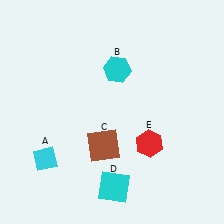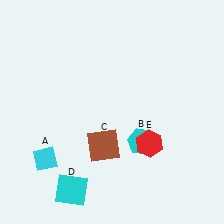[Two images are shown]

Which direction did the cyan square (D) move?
The cyan square (D) moved left.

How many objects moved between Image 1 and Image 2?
2 objects moved between the two images.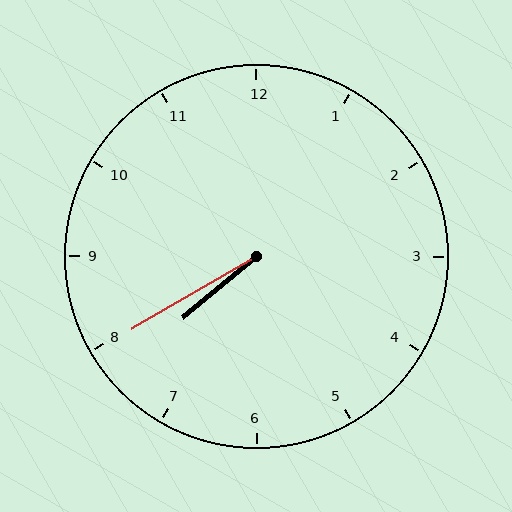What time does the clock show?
7:40.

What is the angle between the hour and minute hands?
Approximately 10 degrees.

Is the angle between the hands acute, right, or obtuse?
It is acute.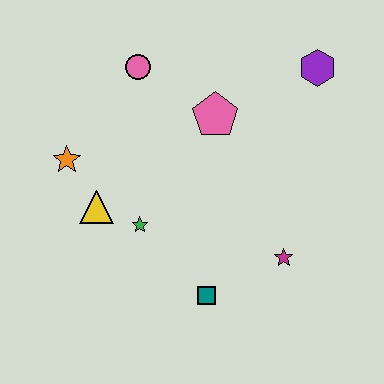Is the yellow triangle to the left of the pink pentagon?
Yes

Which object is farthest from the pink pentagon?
The teal square is farthest from the pink pentagon.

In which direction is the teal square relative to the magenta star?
The teal square is to the left of the magenta star.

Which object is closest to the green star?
The yellow triangle is closest to the green star.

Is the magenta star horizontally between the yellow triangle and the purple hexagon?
Yes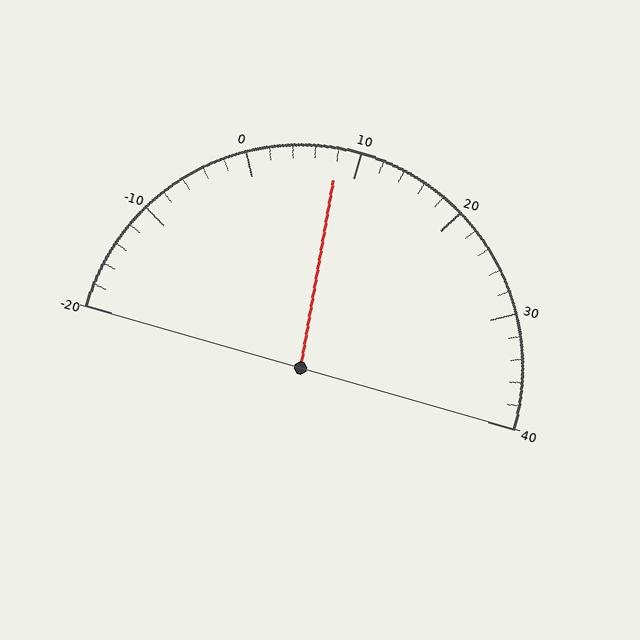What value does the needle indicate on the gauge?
The needle indicates approximately 8.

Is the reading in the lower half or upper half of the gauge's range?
The reading is in the lower half of the range (-20 to 40).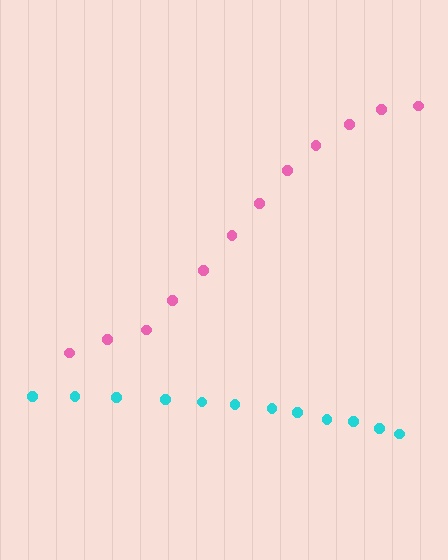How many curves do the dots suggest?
There are 2 distinct paths.